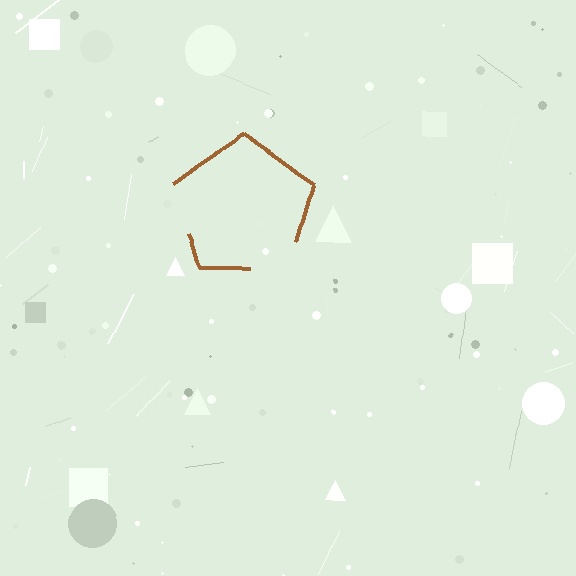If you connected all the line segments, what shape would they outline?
They would outline a pentagon.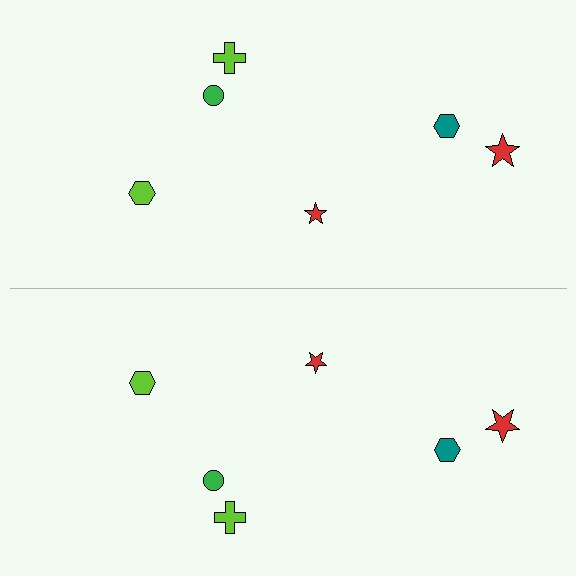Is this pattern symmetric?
Yes, this pattern has bilateral (reflection) symmetry.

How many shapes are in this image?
There are 12 shapes in this image.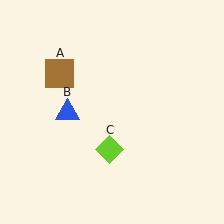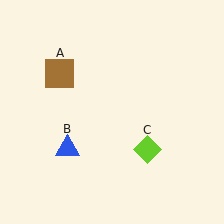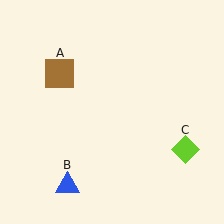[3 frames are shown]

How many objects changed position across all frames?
2 objects changed position: blue triangle (object B), lime diamond (object C).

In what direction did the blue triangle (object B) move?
The blue triangle (object B) moved down.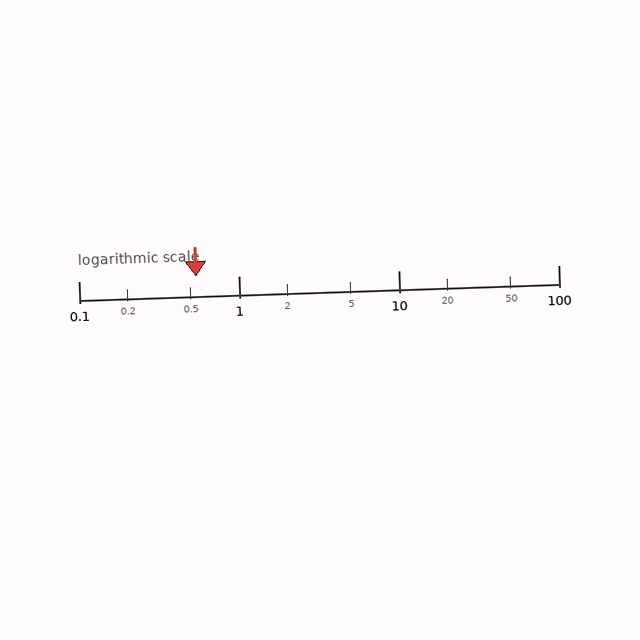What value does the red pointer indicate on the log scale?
The pointer indicates approximately 0.54.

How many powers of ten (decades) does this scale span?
The scale spans 3 decades, from 0.1 to 100.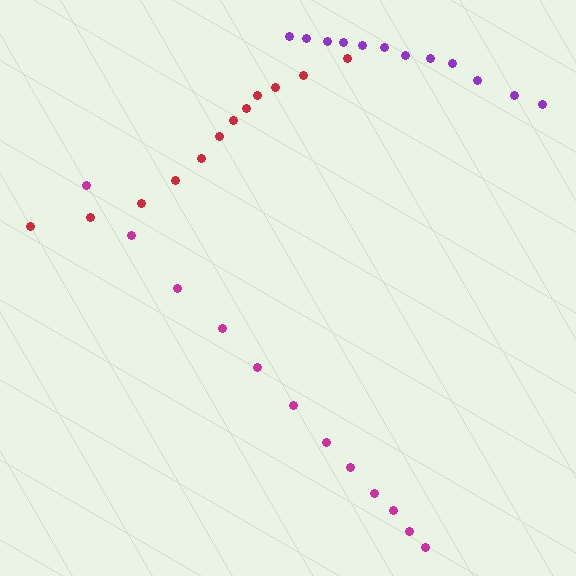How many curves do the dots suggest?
There are 3 distinct paths.